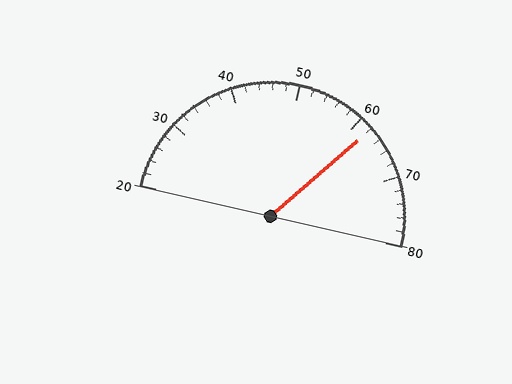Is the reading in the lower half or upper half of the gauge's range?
The reading is in the upper half of the range (20 to 80).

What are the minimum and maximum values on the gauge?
The gauge ranges from 20 to 80.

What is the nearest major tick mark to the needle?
The nearest major tick mark is 60.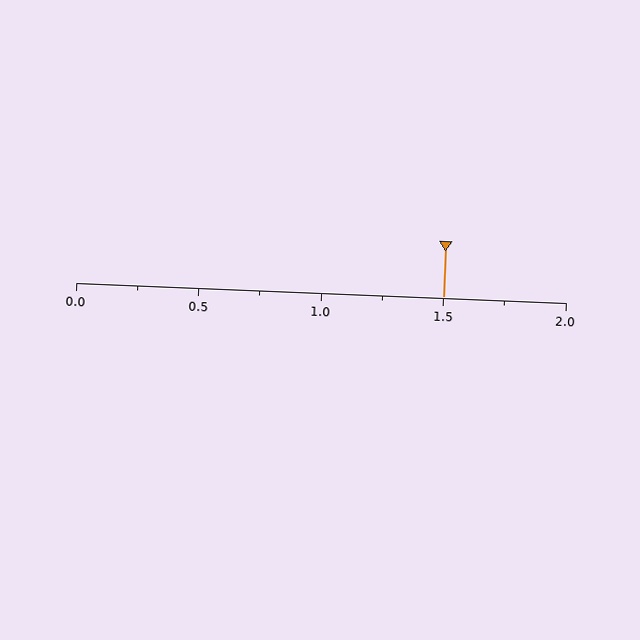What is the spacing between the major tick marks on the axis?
The major ticks are spaced 0.5 apart.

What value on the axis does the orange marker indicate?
The marker indicates approximately 1.5.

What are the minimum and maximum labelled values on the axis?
The axis runs from 0.0 to 2.0.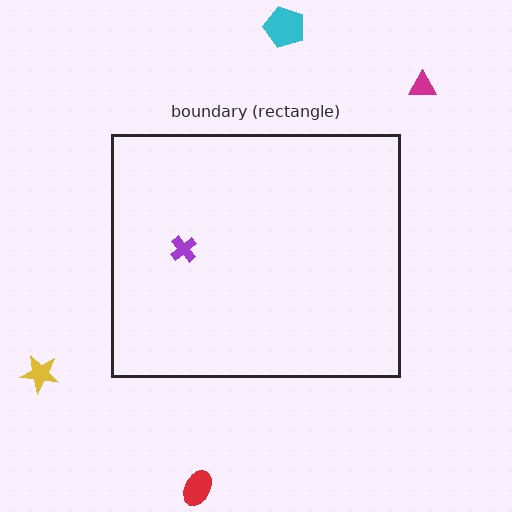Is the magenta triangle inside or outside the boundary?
Outside.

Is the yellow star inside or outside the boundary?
Outside.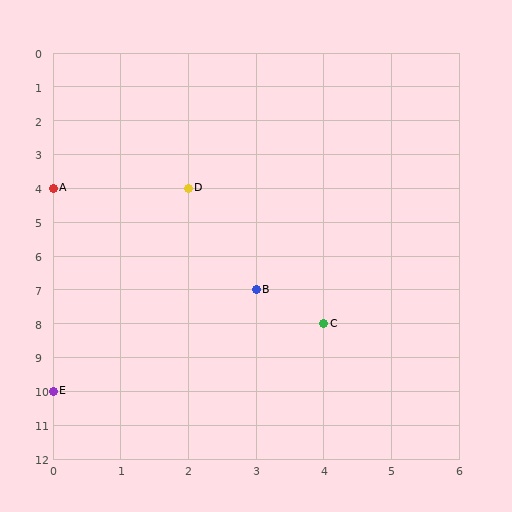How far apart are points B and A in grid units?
Points B and A are 3 columns and 3 rows apart (about 4.2 grid units diagonally).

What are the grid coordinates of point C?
Point C is at grid coordinates (4, 8).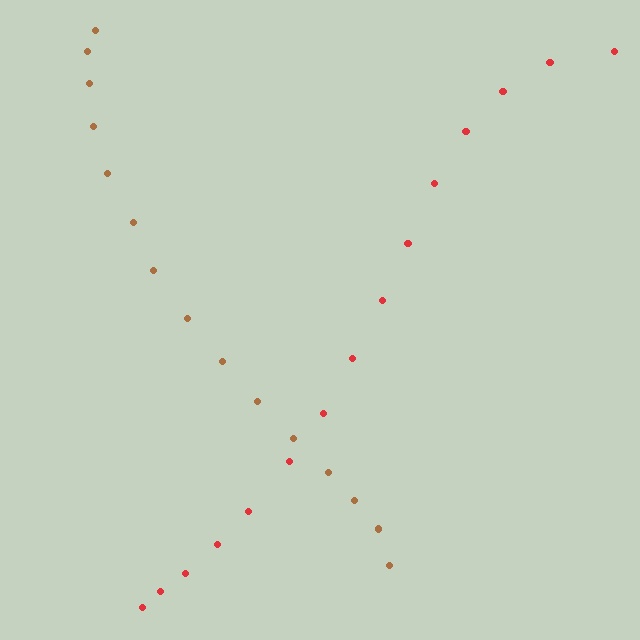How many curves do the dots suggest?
There are 2 distinct paths.